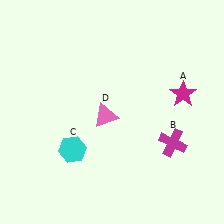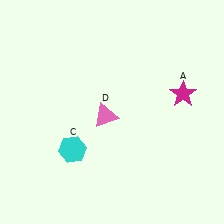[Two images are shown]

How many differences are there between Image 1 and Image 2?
There is 1 difference between the two images.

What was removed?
The magenta cross (B) was removed in Image 2.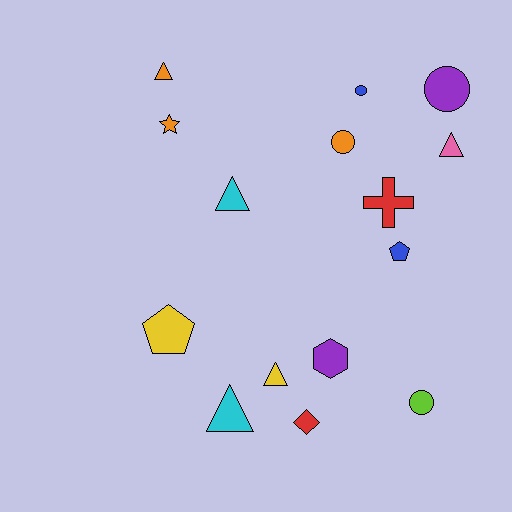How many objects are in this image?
There are 15 objects.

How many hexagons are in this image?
There is 1 hexagon.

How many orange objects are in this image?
There are 3 orange objects.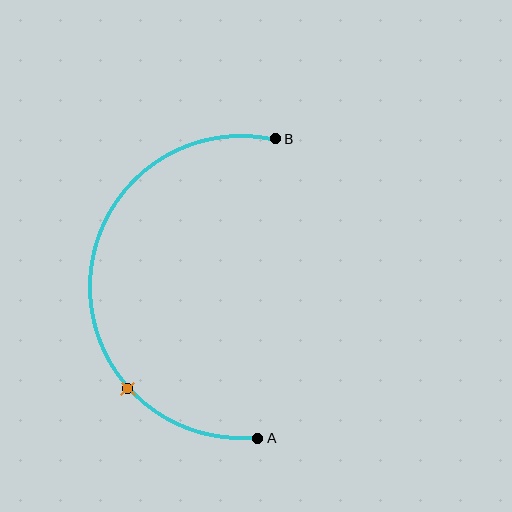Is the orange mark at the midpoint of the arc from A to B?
No. The orange mark lies on the arc but is closer to endpoint A. The arc midpoint would be at the point on the curve equidistant along the arc from both A and B.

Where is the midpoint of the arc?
The arc midpoint is the point on the curve farthest from the straight line joining A and B. It sits to the left of that line.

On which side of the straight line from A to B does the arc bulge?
The arc bulges to the left of the straight line connecting A and B.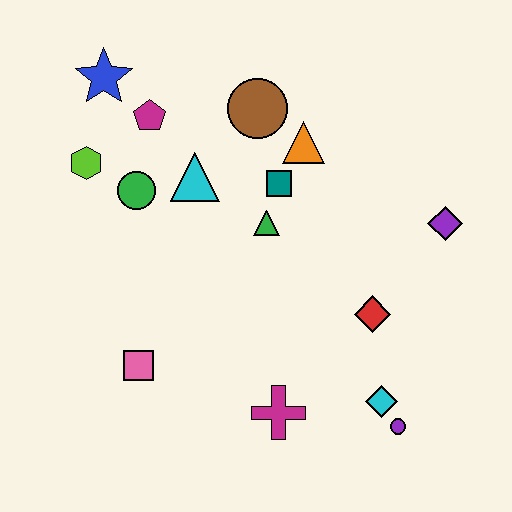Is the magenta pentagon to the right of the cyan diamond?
No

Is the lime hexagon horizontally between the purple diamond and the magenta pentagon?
No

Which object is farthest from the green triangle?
The purple circle is farthest from the green triangle.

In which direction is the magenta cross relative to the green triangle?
The magenta cross is below the green triangle.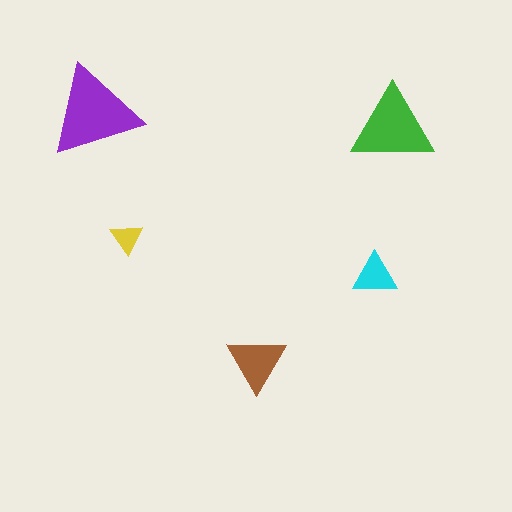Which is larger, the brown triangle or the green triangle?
The green one.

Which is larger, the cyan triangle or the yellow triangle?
The cyan one.